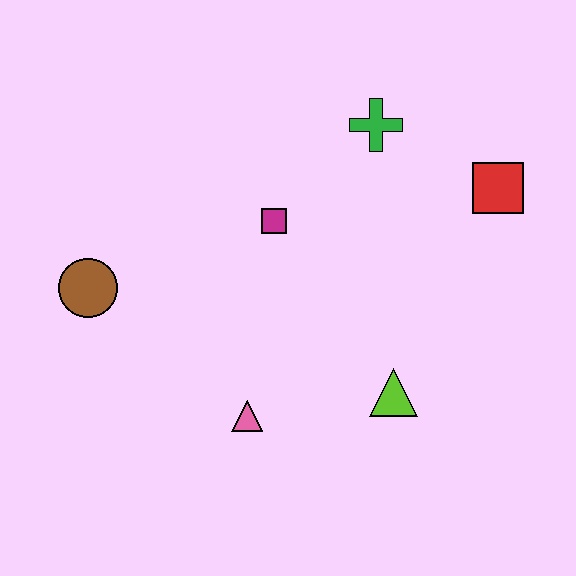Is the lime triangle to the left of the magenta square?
No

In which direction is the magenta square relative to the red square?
The magenta square is to the left of the red square.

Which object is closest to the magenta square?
The green cross is closest to the magenta square.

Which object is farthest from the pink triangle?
The red square is farthest from the pink triangle.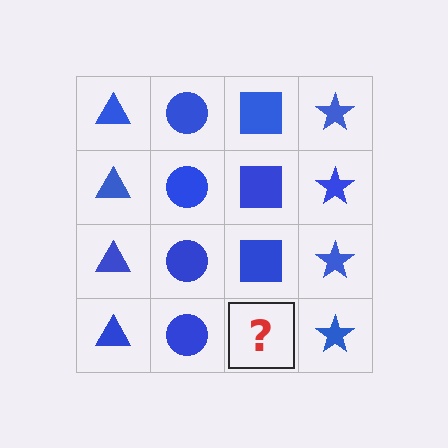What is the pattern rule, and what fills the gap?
The rule is that each column has a consistent shape. The gap should be filled with a blue square.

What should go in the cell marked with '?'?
The missing cell should contain a blue square.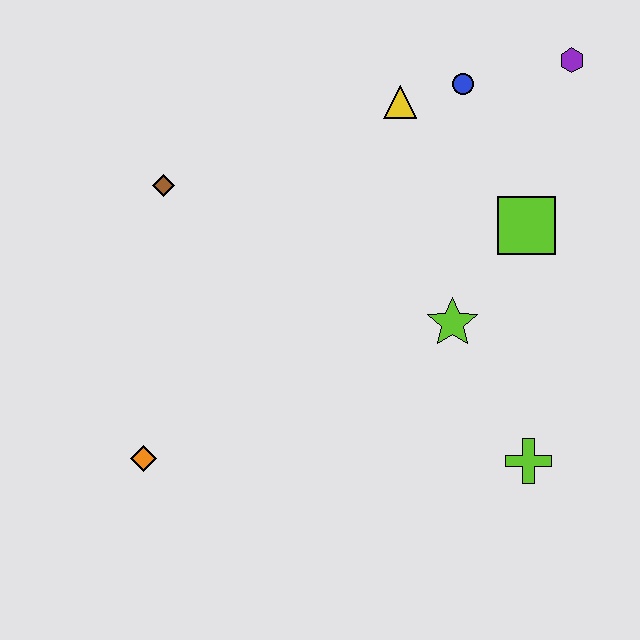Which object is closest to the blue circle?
The yellow triangle is closest to the blue circle.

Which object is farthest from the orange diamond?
The purple hexagon is farthest from the orange diamond.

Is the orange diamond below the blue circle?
Yes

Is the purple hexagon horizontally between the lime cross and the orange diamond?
No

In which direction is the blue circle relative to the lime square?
The blue circle is above the lime square.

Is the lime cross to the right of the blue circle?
Yes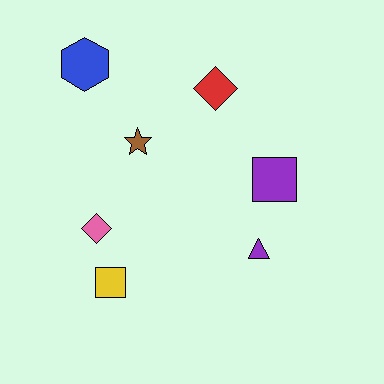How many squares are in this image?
There are 2 squares.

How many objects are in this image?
There are 7 objects.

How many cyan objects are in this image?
There are no cyan objects.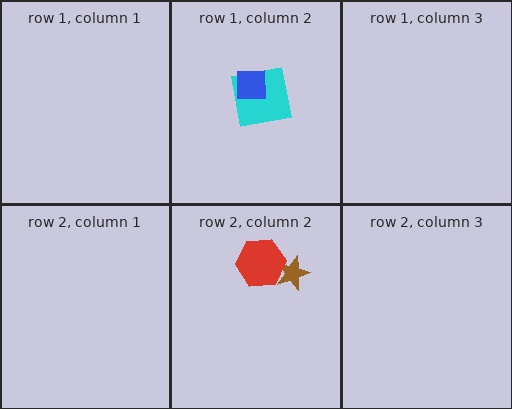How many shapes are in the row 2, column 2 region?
2.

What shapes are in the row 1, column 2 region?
The cyan square, the blue square.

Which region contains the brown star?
The row 2, column 2 region.